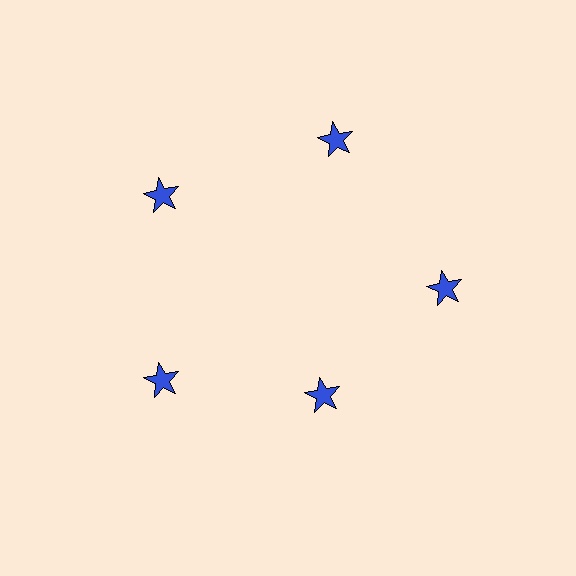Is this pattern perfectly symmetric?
No. The 5 blue stars are arranged in a ring, but one element near the 5 o'clock position is pulled inward toward the center, breaking the 5-fold rotational symmetry.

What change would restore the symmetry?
The symmetry would be restored by moving it outward, back onto the ring so that all 5 stars sit at equal angles and equal distance from the center.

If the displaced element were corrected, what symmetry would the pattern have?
It would have 5-fold rotational symmetry — the pattern would map onto itself every 72 degrees.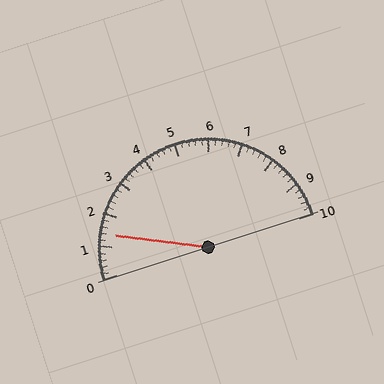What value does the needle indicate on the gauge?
The needle indicates approximately 1.4.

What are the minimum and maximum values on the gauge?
The gauge ranges from 0 to 10.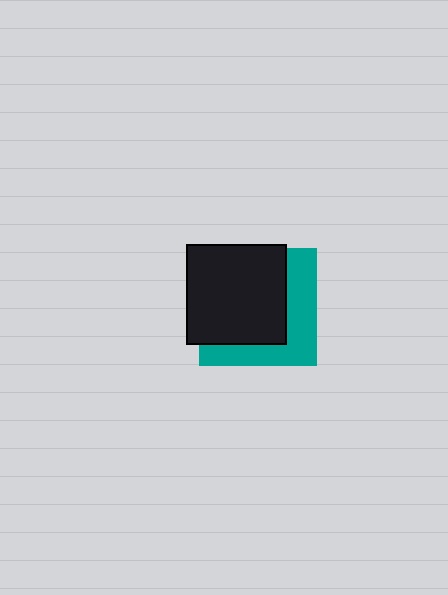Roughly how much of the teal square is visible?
A small part of it is visible (roughly 38%).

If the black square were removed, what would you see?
You would see the complete teal square.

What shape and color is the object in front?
The object in front is a black square.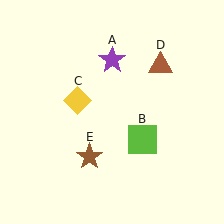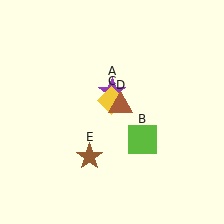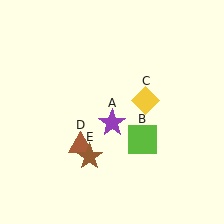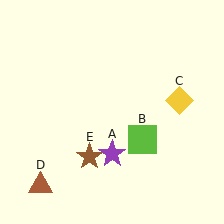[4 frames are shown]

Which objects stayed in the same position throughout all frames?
Lime square (object B) and brown star (object E) remained stationary.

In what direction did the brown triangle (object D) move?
The brown triangle (object D) moved down and to the left.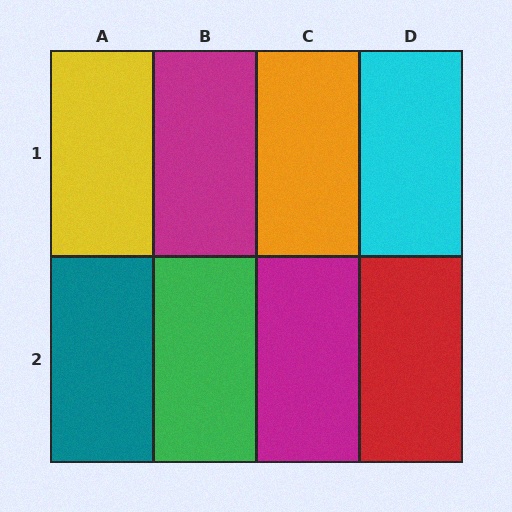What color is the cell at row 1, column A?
Yellow.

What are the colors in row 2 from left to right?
Teal, green, magenta, red.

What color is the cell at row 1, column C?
Orange.